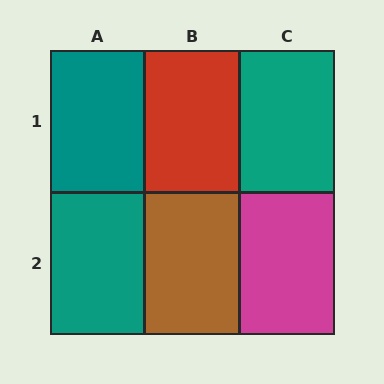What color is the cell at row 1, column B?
Red.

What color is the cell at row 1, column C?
Teal.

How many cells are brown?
1 cell is brown.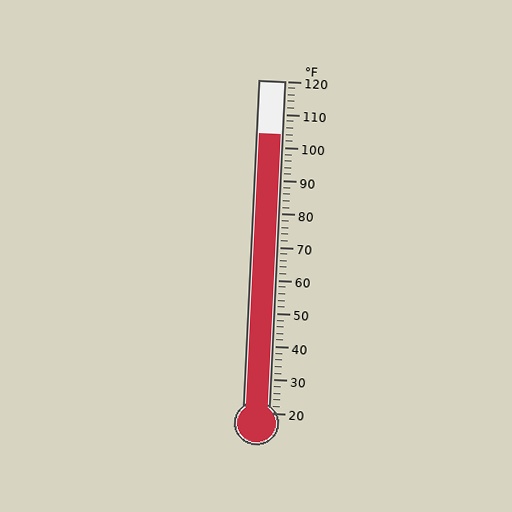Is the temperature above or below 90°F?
The temperature is above 90°F.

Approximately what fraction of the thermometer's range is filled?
The thermometer is filled to approximately 85% of its range.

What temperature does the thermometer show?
The thermometer shows approximately 104°F.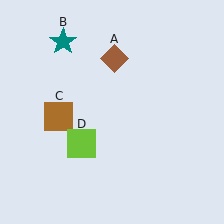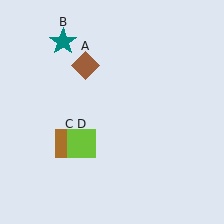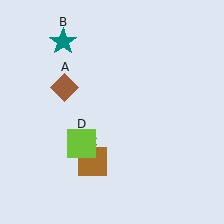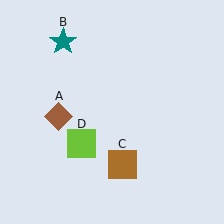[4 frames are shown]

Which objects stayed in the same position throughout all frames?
Teal star (object B) and lime square (object D) remained stationary.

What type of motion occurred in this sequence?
The brown diamond (object A), brown square (object C) rotated counterclockwise around the center of the scene.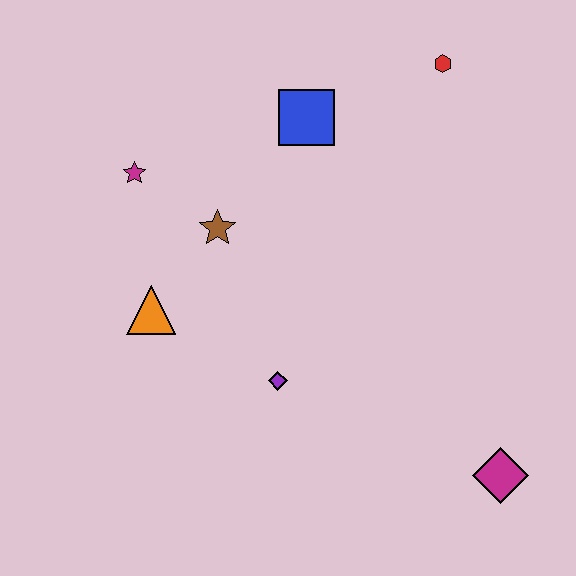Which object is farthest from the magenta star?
The magenta diamond is farthest from the magenta star.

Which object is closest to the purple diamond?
The orange triangle is closest to the purple diamond.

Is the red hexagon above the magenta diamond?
Yes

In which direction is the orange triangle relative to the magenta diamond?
The orange triangle is to the left of the magenta diamond.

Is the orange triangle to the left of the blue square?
Yes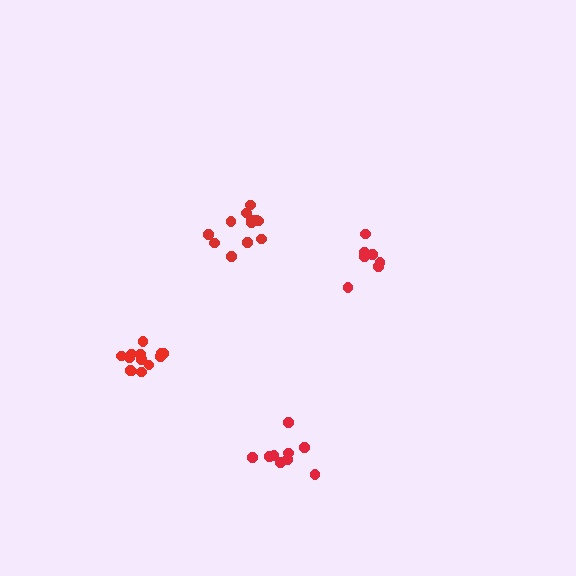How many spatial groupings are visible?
There are 4 spatial groupings.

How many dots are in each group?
Group 1: 7 dots, Group 2: 13 dots, Group 3: 12 dots, Group 4: 9 dots (41 total).